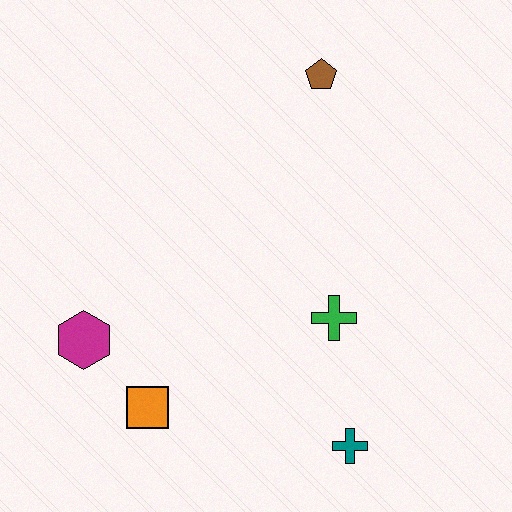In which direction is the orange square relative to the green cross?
The orange square is to the left of the green cross.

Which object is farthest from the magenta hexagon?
The brown pentagon is farthest from the magenta hexagon.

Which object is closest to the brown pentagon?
The green cross is closest to the brown pentagon.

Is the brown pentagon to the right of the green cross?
No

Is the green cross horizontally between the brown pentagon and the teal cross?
Yes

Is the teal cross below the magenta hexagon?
Yes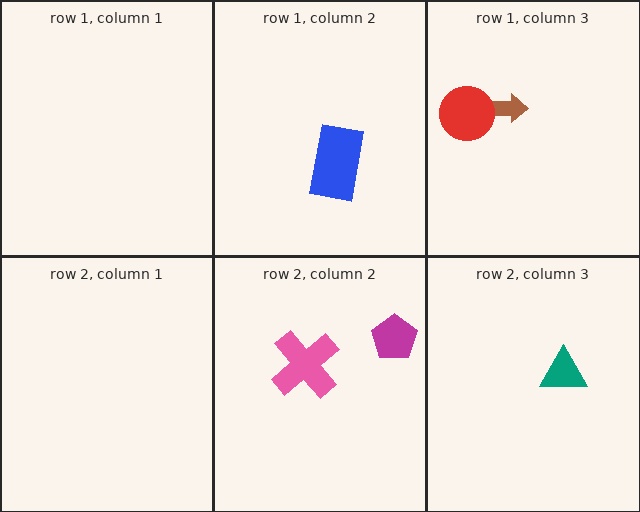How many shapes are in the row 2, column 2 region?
2.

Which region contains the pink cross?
The row 2, column 2 region.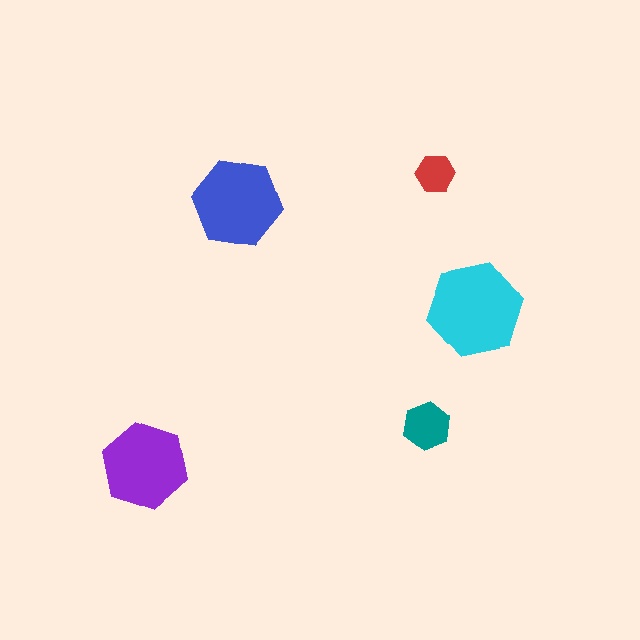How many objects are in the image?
There are 5 objects in the image.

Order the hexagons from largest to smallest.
the cyan one, the blue one, the purple one, the teal one, the red one.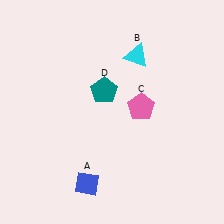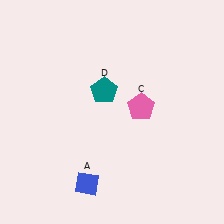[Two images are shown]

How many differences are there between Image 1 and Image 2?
There is 1 difference between the two images.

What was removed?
The cyan triangle (B) was removed in Image 2.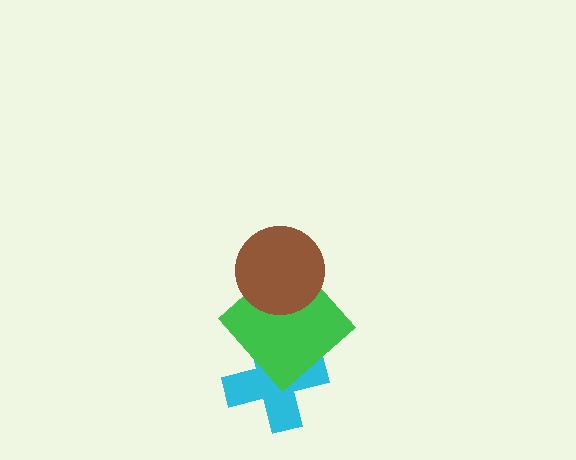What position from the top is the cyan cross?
The cyan cross is 3rd from the top.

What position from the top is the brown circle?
The brown circle is 1st from the top.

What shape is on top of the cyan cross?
The green diamond is on top of the cyan cross.